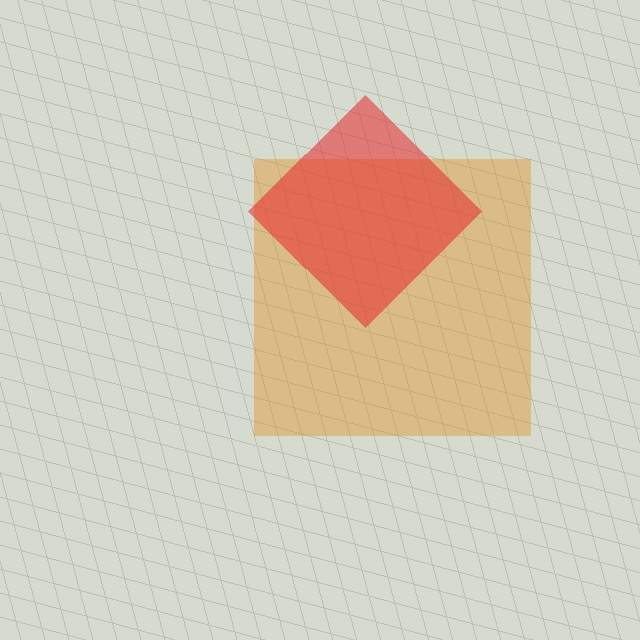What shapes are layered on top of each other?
The layered shapes are: an orange square, a red diamond.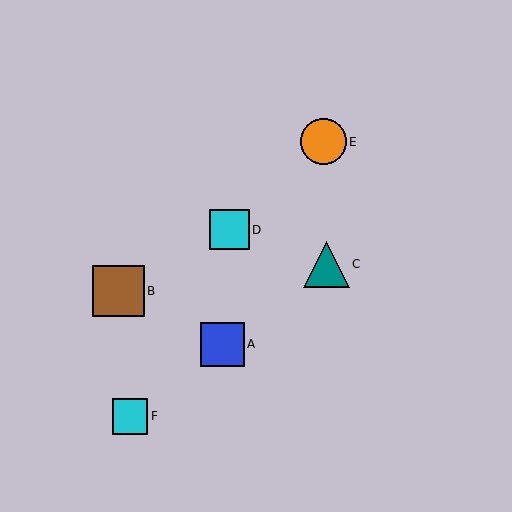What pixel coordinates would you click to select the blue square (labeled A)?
Click at (222, 344) to select the blue square A.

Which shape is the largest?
The brown square (labeled B) is the largest.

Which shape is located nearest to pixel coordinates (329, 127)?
The orange circle (labeled E) at (324, 142) is nearest to that location.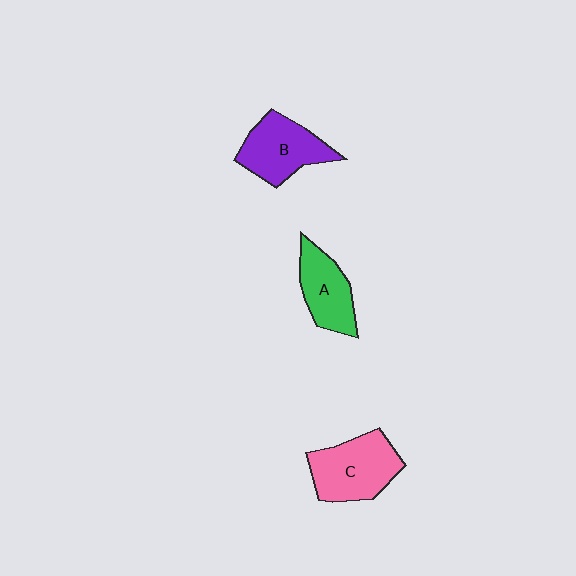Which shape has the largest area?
Shape C (pink).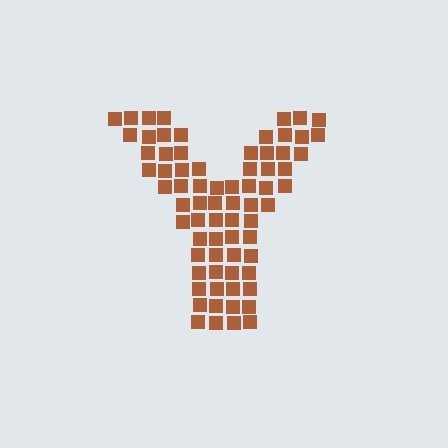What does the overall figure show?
The overall figure shows the letter Y.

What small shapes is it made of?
It is made of small squares.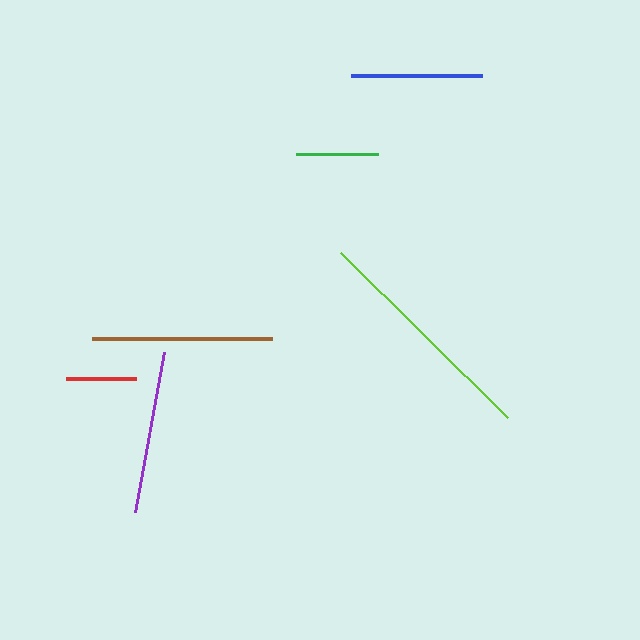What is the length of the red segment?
The red segment is approximately 70 pixels long.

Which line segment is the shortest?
The red line is the shortest at approximately 70 pixels.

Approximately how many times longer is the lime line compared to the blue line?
The lime line is approximately 1.8 times the length of the blue line.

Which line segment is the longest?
The lime line is the longest at approximately 235 pixels.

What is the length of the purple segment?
The purple segment is approximately 162 pixels long.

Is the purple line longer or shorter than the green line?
The purple line is longer than the green line.